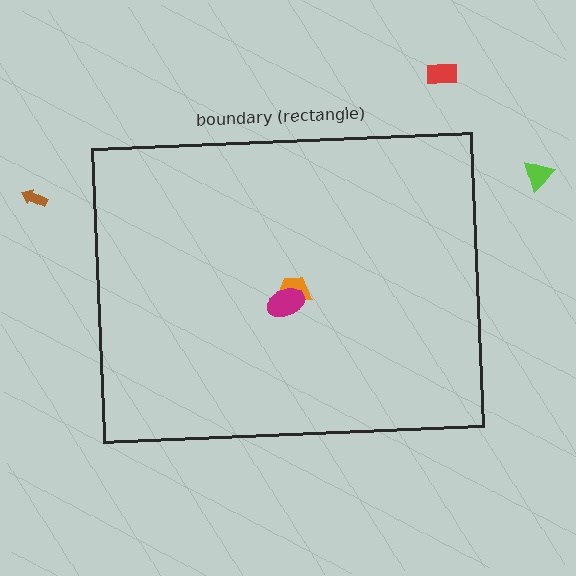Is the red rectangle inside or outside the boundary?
Outside.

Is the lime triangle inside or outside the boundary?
Outside.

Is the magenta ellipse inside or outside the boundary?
Inside.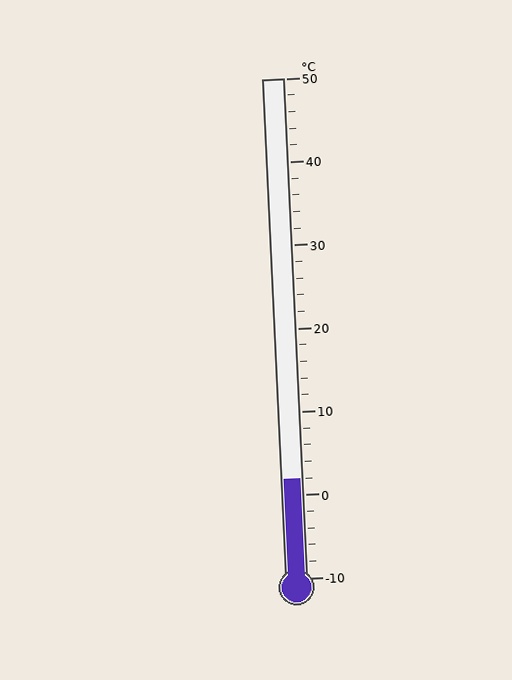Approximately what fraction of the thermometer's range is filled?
The thermometer is filled to approximately 20% of its range.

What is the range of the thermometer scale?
The thermometer scale ranges from -10°C to 50°C.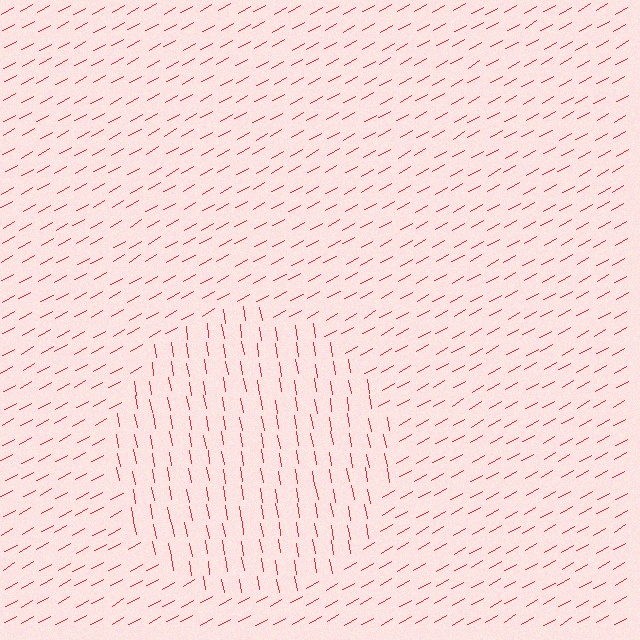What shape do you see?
I see a circle.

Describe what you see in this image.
The image is filled with small red line segments. A circle region in the image has lines oriented differently from the surrounding lines, creating a visible texture boundary.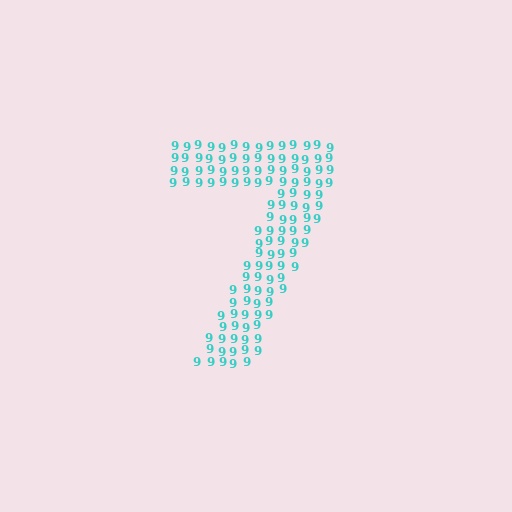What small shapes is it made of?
It is made of small digit 9's.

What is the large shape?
The large shape is the digit 7.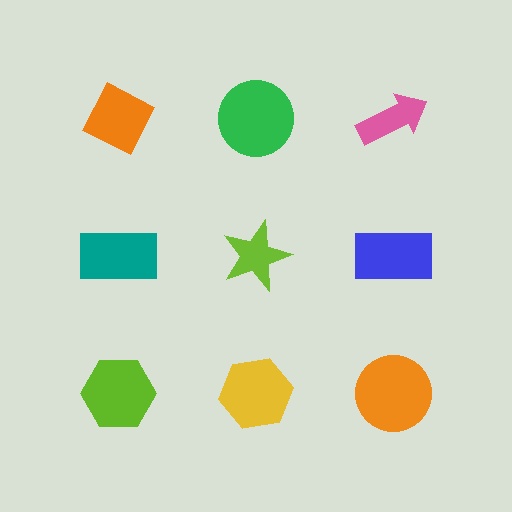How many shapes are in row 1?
3 shapes.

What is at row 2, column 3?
A blue rectangle.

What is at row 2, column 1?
A teal rectangle.